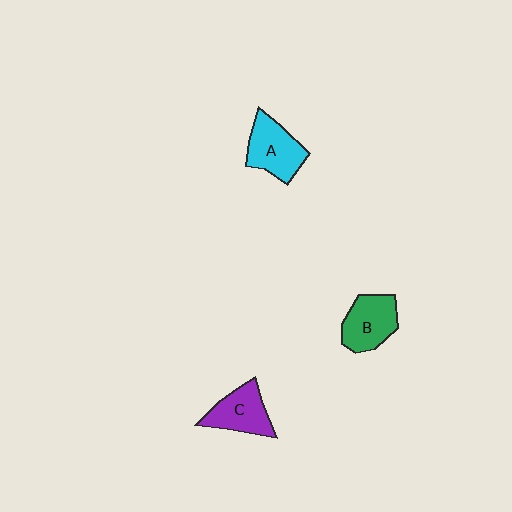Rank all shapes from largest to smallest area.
From largest to smallest: A (cyan), B (green), C (purple).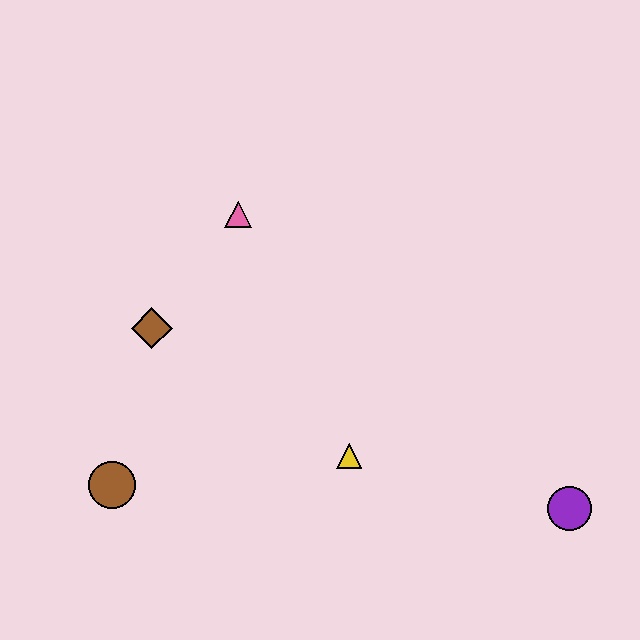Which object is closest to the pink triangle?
The brown diamond is closest to the pink triangle.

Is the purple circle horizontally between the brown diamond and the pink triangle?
No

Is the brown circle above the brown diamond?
No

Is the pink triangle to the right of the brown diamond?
Yes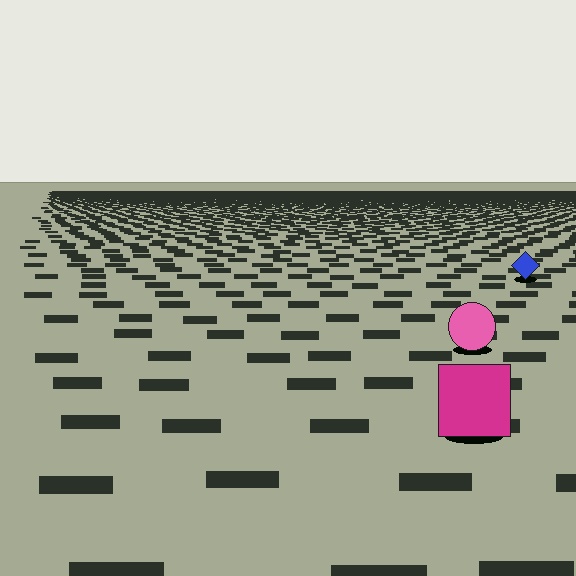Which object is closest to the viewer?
The magenta square is closest. The texture marks near it are larger and more spread out.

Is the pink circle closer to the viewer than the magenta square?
No. The magenta square is closer — you can tell from the texture gradient: the ground texture is coarser near it.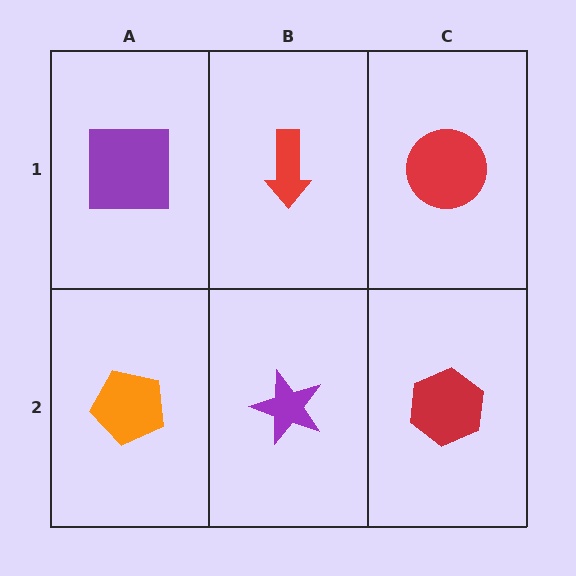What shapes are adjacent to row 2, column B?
A red arrow (row 1, column B), an orange pentagon (row 2, column A), a red hexagon (row 2, column C).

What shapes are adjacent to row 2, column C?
A red circle (row 1, column C), a purple star (row 2, column B).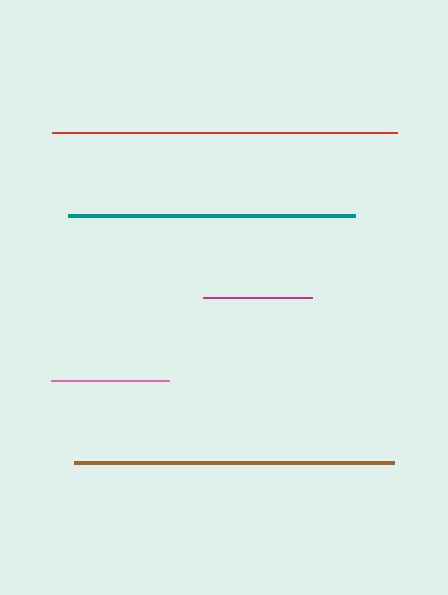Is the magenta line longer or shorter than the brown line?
The brown line is longer than the magenta line.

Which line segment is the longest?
The red line is the longest at approximately 345 pixels.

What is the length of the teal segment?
The teal segment is approximately 288 pixels long.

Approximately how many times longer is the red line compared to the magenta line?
The red line is approximately 3.2 times the length of the magenta line.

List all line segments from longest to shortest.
From longest to shortest: red, brown, teal, pink, magenta.